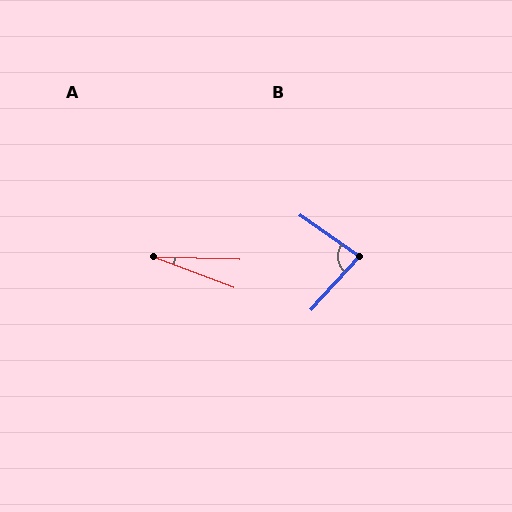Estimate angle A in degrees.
Approximately 19 degrees.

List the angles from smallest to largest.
A (19°), B (83°).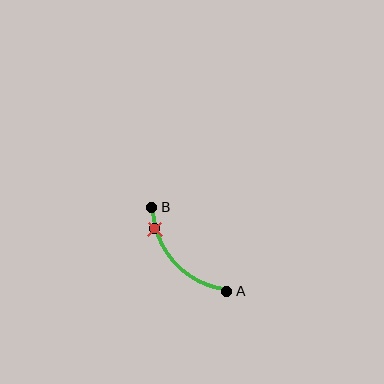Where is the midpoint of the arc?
The arc midpoint is the point on the curve farthest from the straight line joining A and B. It sits below and to the left of that line.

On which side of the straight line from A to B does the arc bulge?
The arc bulges below and to the left of the straight line connecting A and B.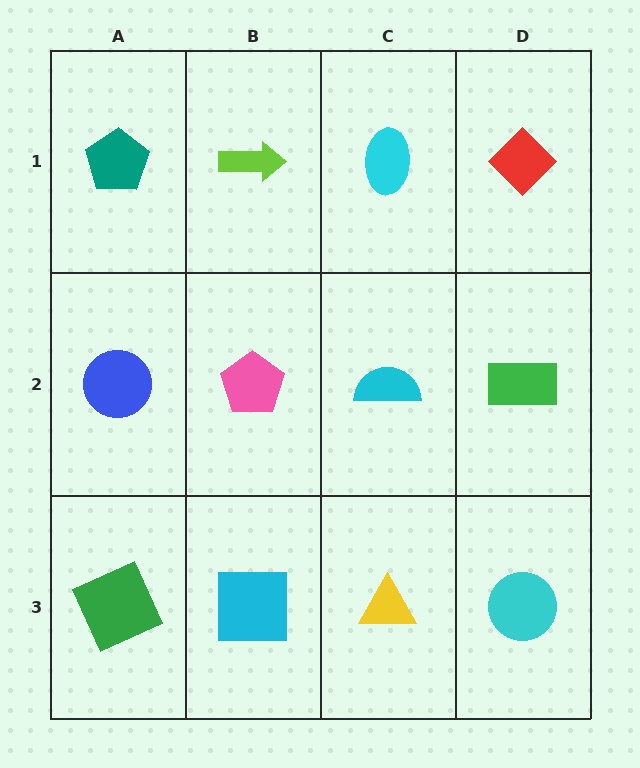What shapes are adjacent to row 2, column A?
A teal pentagon (row 1, column A), a green square (row 3, column A), a pink pentagon (row 2, column B).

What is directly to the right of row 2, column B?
A cyan semicircle.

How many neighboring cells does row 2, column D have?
3.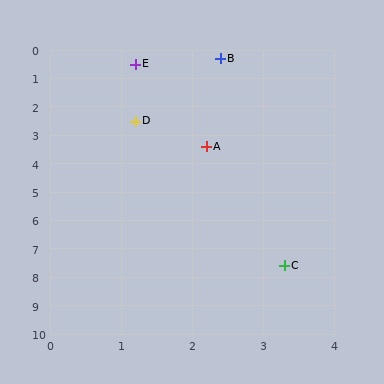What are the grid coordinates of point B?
Point B is at approximately (2.4, 0.3).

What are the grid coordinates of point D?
Point D is at approximately (1.2, 2.5).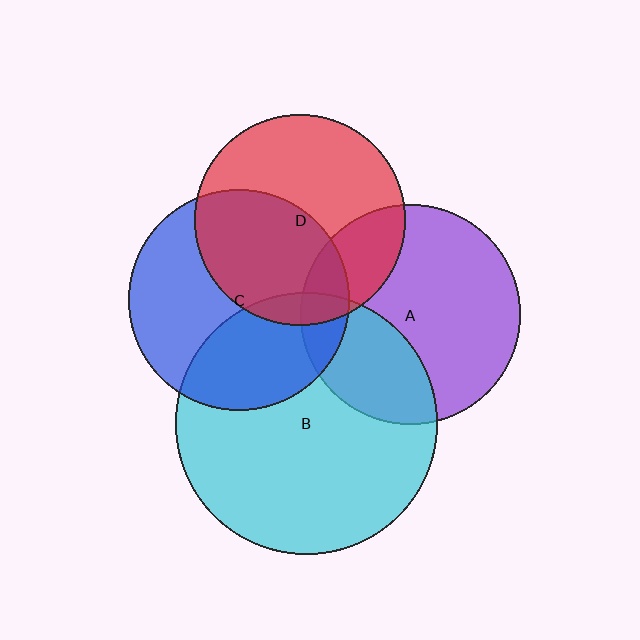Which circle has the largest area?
Circle B (cyan).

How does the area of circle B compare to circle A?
Approximately 1.4 times.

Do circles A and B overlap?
Yes.